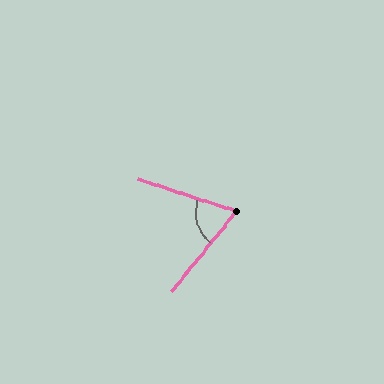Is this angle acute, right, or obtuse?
It is acute.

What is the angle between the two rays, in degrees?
Approximately 69 degrees.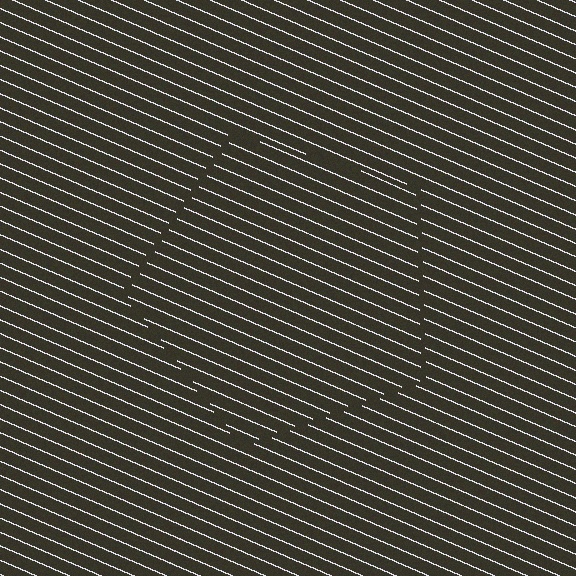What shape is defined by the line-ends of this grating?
An illusory pentagon. The interior of the shape contains the same grating, shifted by half a period — the contour is defined by the phase discontinuity where line-ends from the inner and outer gratings abut.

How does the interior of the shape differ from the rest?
The interior of the shape contains the same grating, shifted by half a period — the contour is defined by the phase discontinuity where line-ends from the inner and outer gratings abut.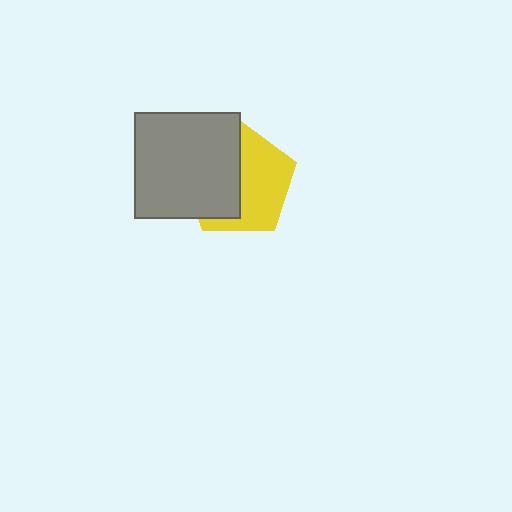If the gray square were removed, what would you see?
You would see the complete yellow pentagon.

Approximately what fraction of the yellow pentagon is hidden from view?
Roughly 49% of the yellow pentagon is hidden behind the gray square.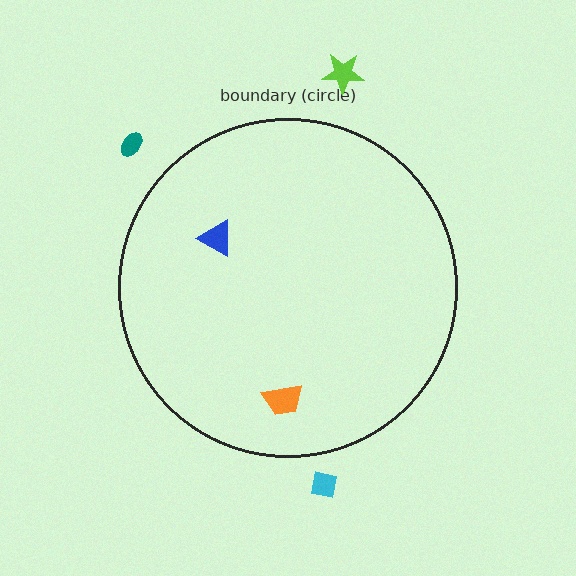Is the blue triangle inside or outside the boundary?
Inside.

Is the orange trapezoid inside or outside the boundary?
Inside.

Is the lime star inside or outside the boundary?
Outside.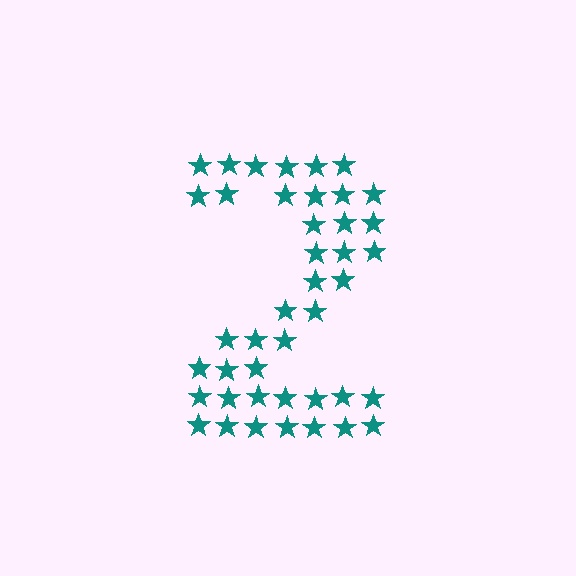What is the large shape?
The large shape is the digit 2.